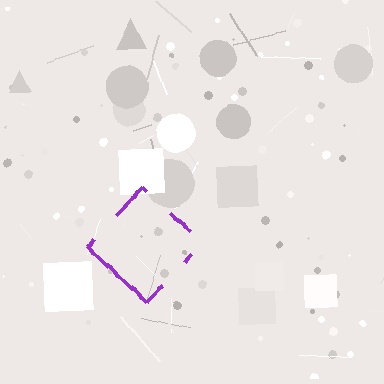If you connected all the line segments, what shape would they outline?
They would outline a diamond.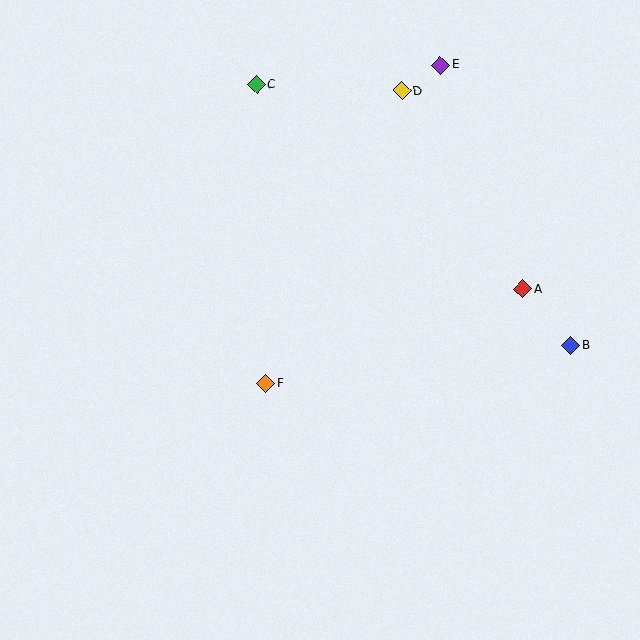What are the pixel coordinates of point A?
Point A is at (523, 289).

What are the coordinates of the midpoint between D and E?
The midpoint between D and E is at (421, 78).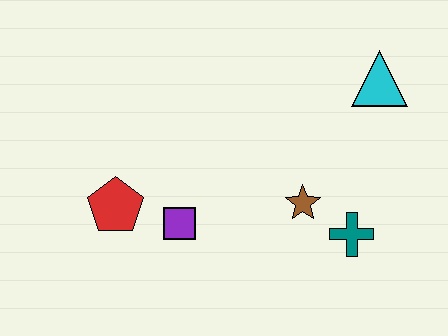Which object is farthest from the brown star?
The red pentagon is farthest from the brown star.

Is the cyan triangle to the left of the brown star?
No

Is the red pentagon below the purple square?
No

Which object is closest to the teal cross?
The brown star is closest to the teal cross.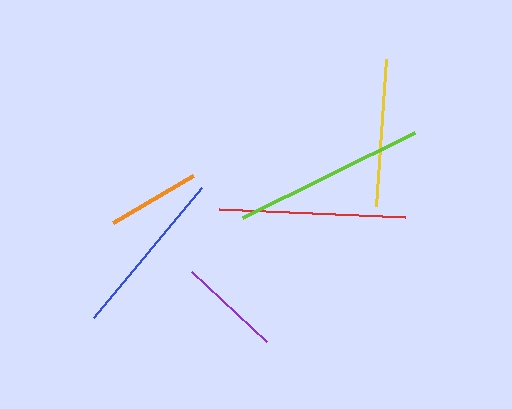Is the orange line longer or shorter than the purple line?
The purple line is longer than the orange line.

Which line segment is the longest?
The lime line is the longest at approximately 192 pixels.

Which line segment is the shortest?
The orange line is the shortest at approximately 92 pixels.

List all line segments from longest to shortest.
From longest to shortest: lime, red, blue, yellow, purple, orange.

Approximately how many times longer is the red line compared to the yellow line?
The red line is approximately 1.3 times the length of the yellow line.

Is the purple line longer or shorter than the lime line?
The lime line is longer than the purple line.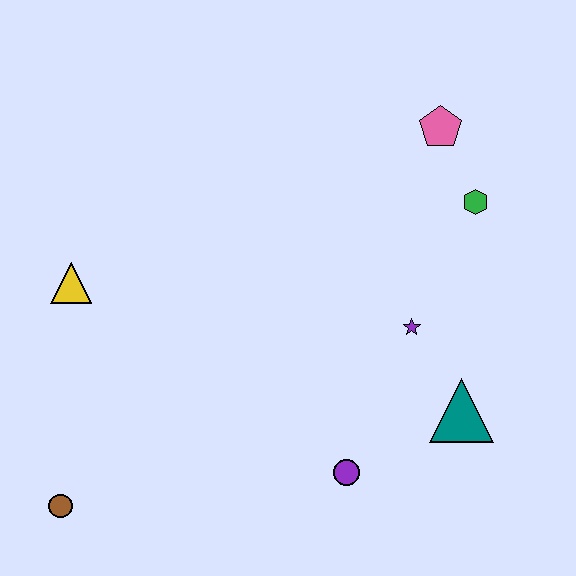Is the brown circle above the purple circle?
No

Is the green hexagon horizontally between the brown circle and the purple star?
No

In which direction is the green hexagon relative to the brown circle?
The green hexagon is to the right of the brown circle.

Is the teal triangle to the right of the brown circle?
Yes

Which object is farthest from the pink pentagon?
The brown circle is farthest from the pink pentagon.